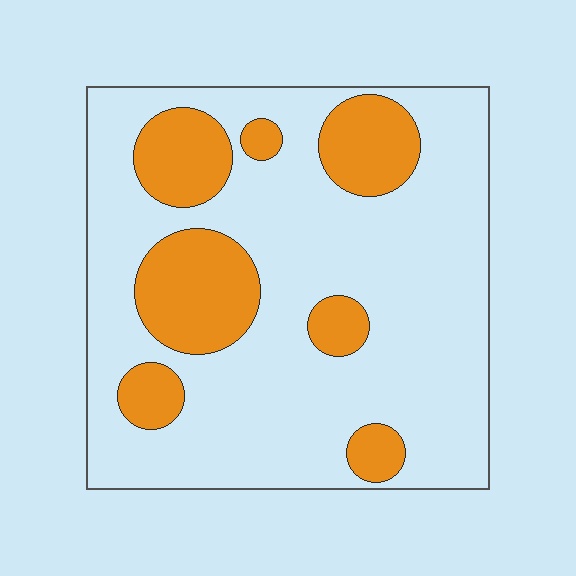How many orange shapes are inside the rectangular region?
7.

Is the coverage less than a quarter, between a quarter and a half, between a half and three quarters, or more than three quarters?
Less than a quarter.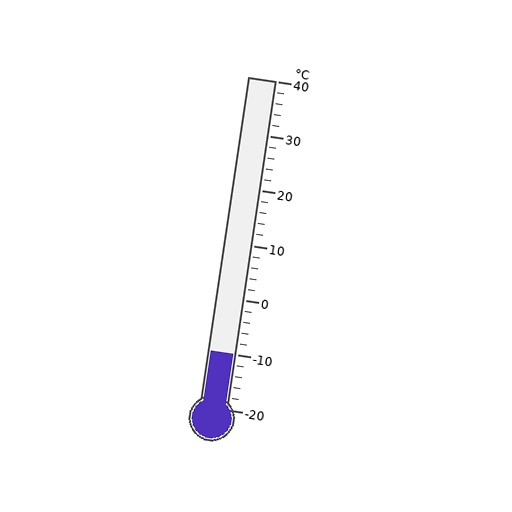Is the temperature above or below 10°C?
The temperature is below 10°C.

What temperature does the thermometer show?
The thermometer shows approximately -10°C.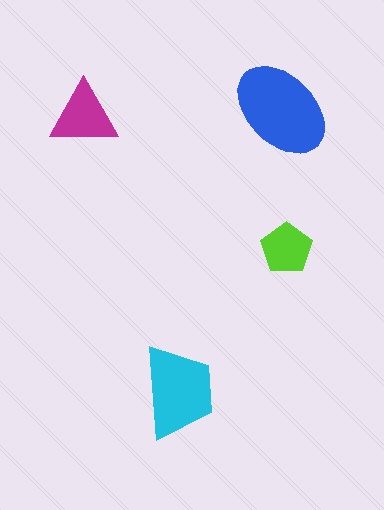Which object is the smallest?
The lime pentagon.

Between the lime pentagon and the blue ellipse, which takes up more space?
The blue ellipse.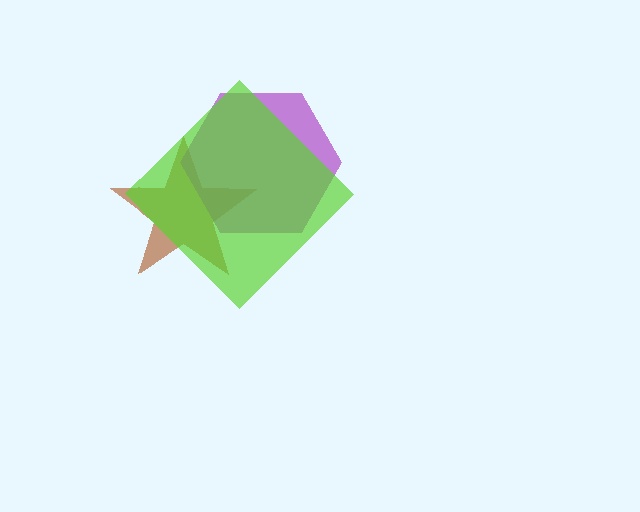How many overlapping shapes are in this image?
There are 3 overlapping shapes in the image.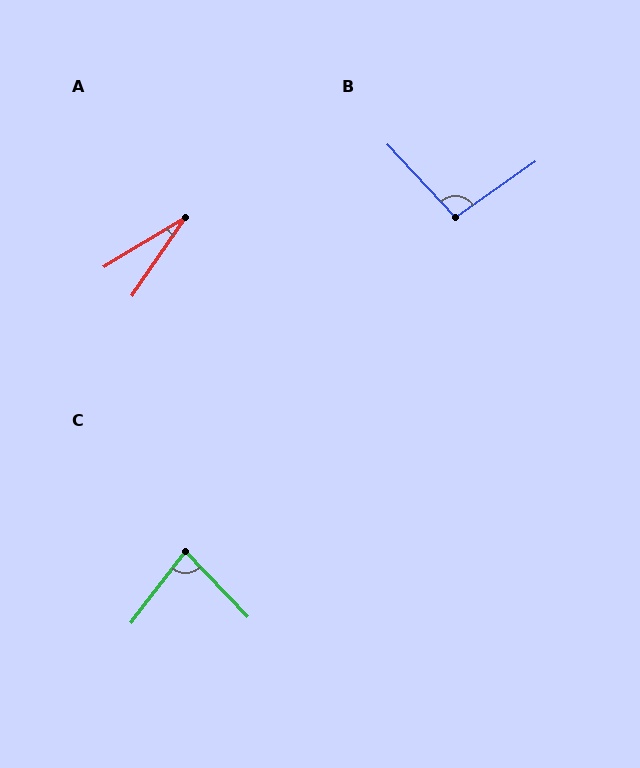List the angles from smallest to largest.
A (24°), C (81°), B (98°).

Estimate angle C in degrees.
Approximately 81 degrees.